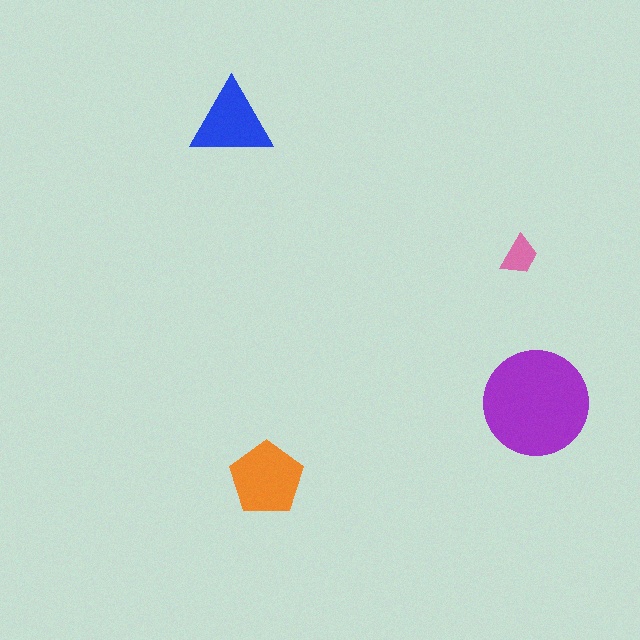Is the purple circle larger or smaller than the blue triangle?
Larger.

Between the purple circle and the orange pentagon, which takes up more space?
The purple circle.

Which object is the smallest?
The pink trapezoid.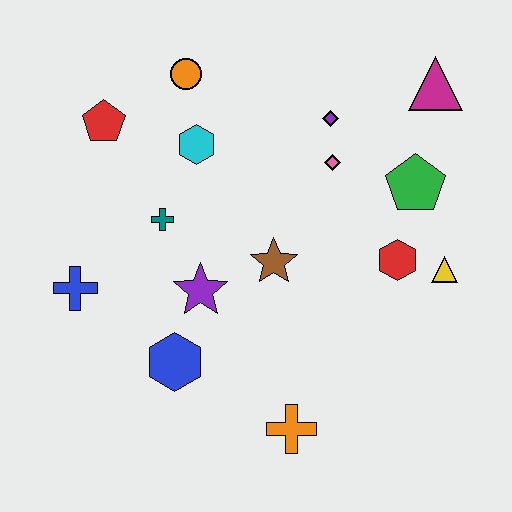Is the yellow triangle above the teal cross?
No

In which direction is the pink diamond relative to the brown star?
The pink diamond is above the brown star.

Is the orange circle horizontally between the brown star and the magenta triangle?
No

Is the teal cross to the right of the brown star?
No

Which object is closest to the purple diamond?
The pink diamond is closest to the purple diamond.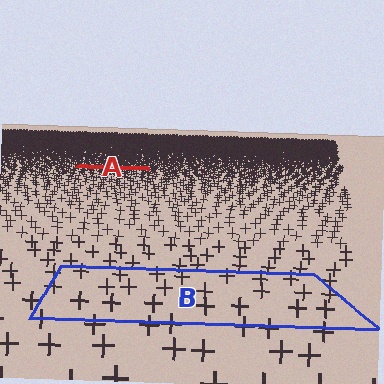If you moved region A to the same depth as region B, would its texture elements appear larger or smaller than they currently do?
They would appear larger. At a closer depth, the same texture elements are projected at a bigger on-screen size.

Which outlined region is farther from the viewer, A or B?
Region A is farther from the viewer — the texture elements inside it appear smaller and more densely packed.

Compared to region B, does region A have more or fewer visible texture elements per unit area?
Region A has more texture elements per unit area — they are packed more densely because it is farther away.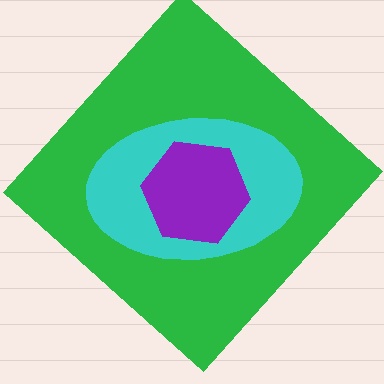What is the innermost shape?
The purple hexagon.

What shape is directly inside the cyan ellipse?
The purple hexagon.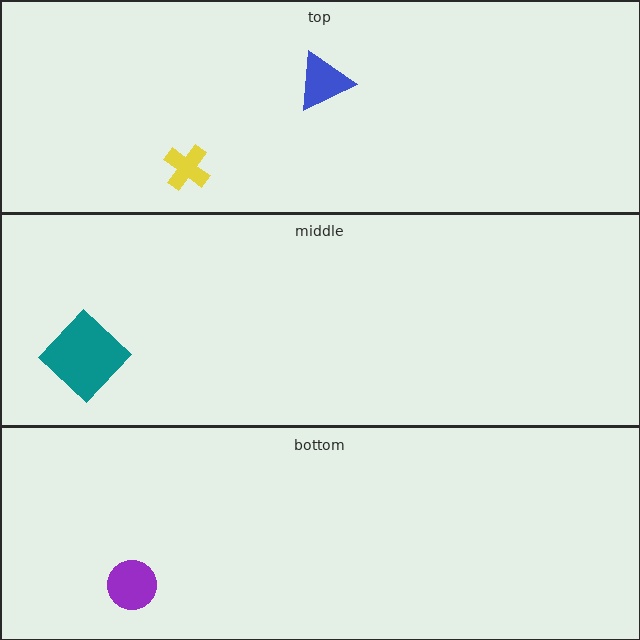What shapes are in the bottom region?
The purple circle.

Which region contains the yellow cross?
The top region.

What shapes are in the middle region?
The teal diamond.